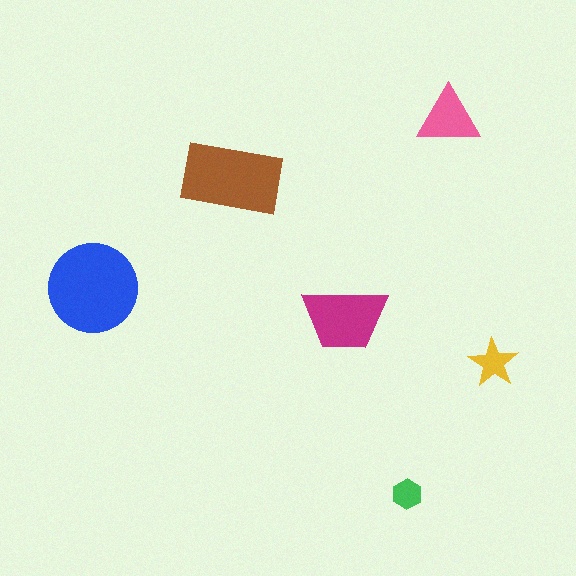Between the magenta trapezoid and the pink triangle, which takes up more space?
The magenta trapezoid.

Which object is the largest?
The blue circle.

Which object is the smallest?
The green hexagon.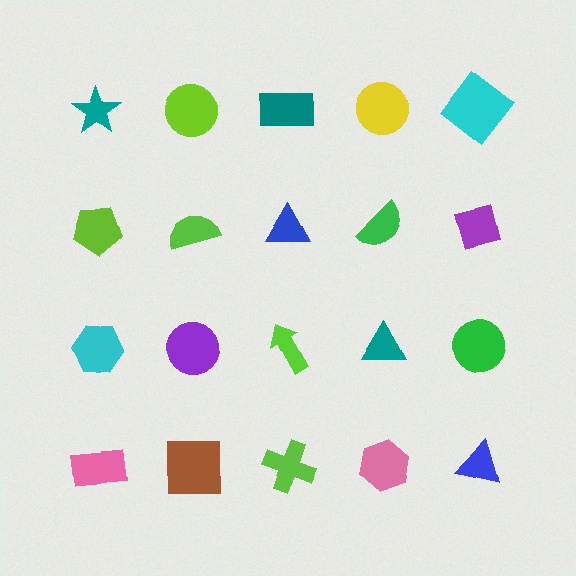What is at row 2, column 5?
A purple square.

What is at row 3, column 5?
A green circle.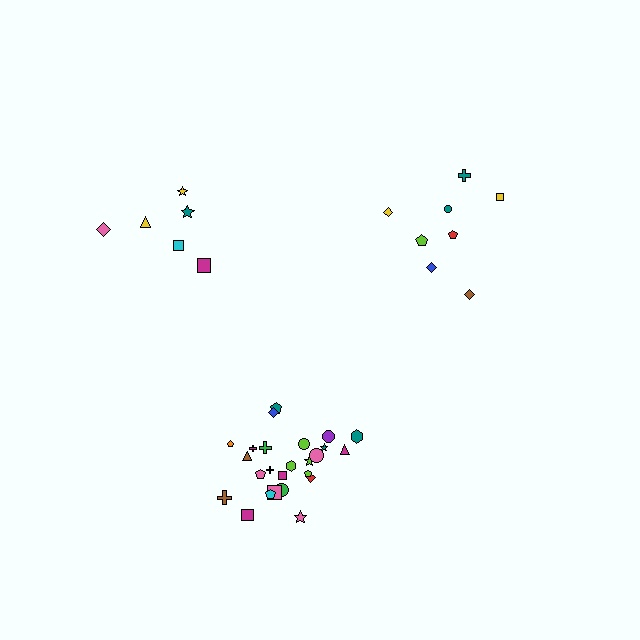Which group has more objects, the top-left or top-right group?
The top-right group.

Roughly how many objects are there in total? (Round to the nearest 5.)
Roughly 40 objects in total.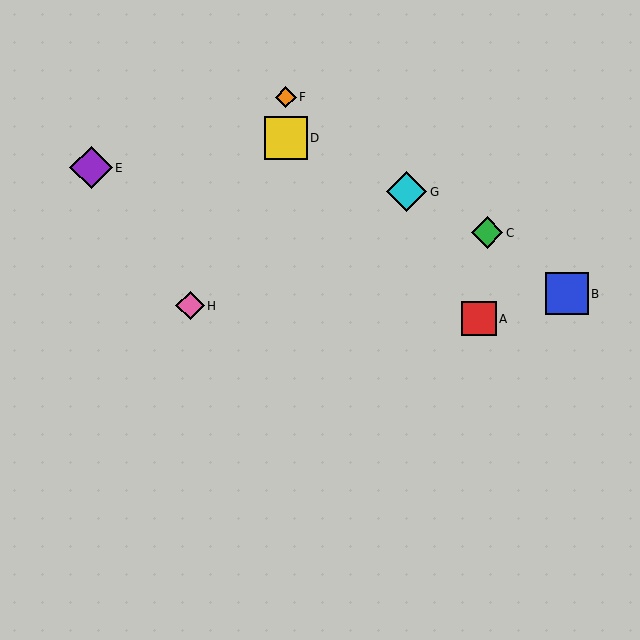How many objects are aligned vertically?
2 objects (D, F) are aligned vertically.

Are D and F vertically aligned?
Yes, both are at x≈286.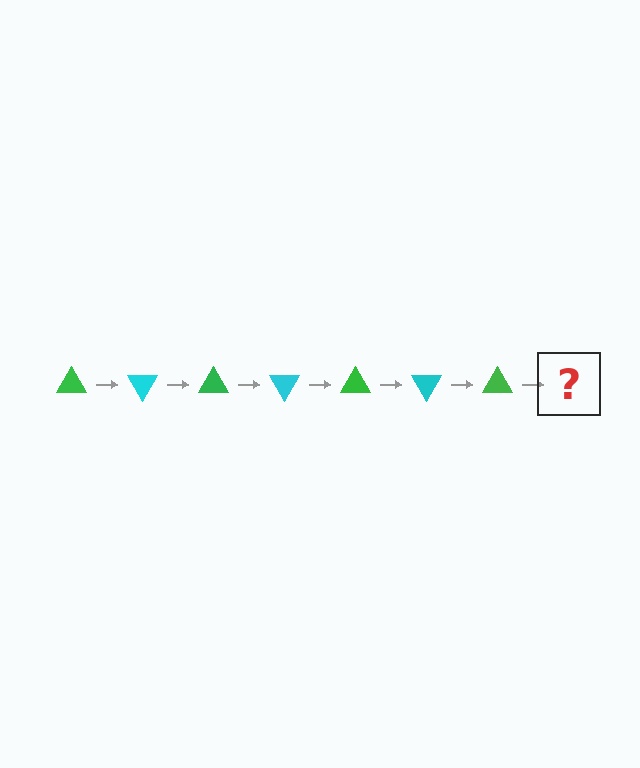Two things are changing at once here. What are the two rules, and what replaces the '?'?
The two rules are that it rotates 60 degrees each step and the color cycles through green and cyan. The '?' should be a cyan triangle, rotated 420 degrees from the start.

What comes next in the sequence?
The next element should be a cyan triangle, rotated 420 degrees from the start.